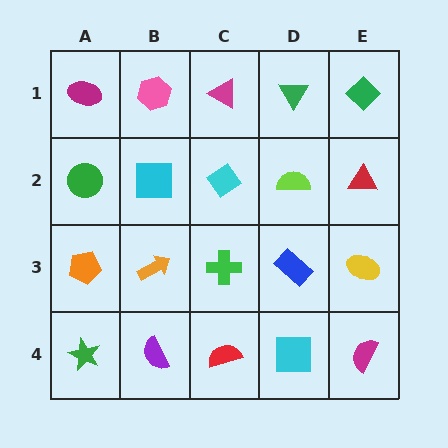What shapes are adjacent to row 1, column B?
A cyan square (row 2, column B), a magenta ellipse (row 1, column A), a magenta triangle (row 1, column C).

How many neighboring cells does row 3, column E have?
3.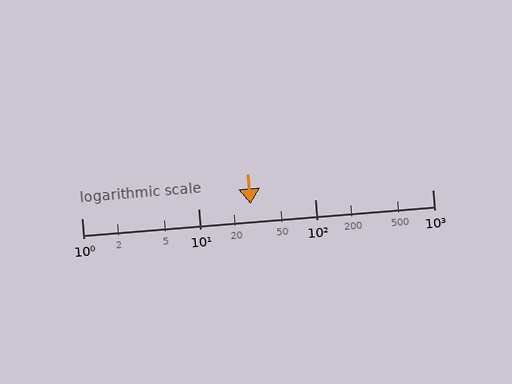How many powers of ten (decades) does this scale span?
The scale spans 3 decades, from 1 to 1000.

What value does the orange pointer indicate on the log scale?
The pointer indicates approximately 28.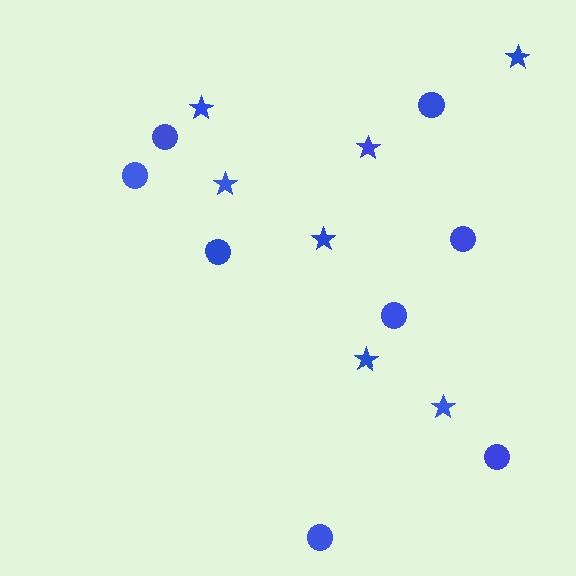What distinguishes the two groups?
There are 2 groups: one group of circles (8) and one group of stars (7).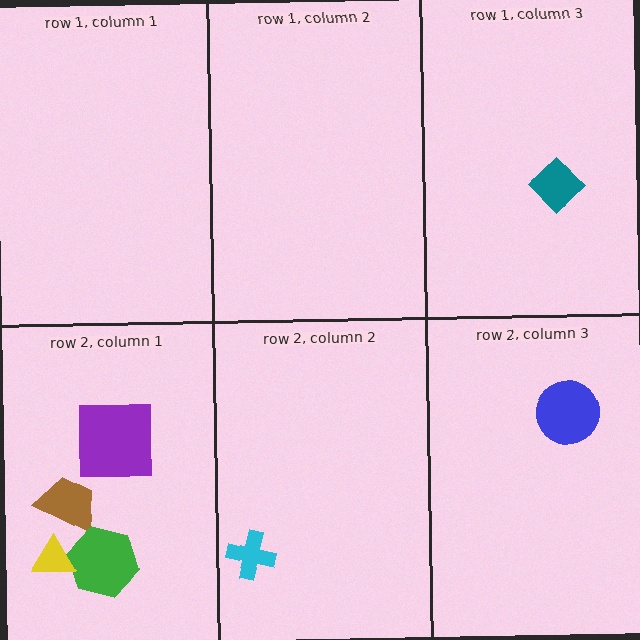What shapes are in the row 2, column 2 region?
The cyan cross.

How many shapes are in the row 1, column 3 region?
1.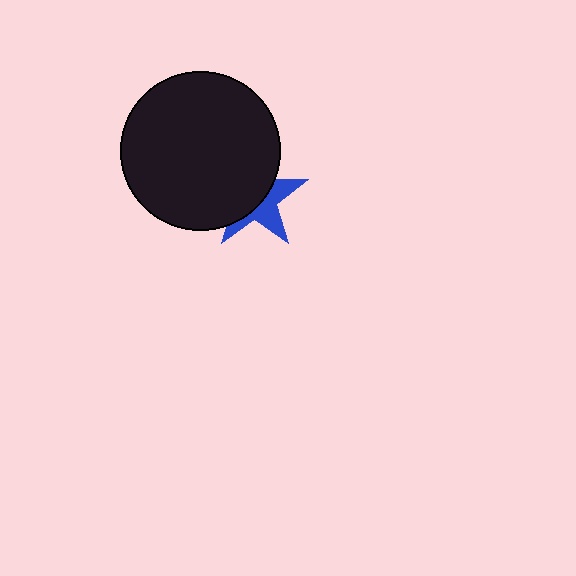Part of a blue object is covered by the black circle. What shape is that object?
It is a star.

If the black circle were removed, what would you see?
You would see the complete blue star.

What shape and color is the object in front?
The object in front is a black circle.